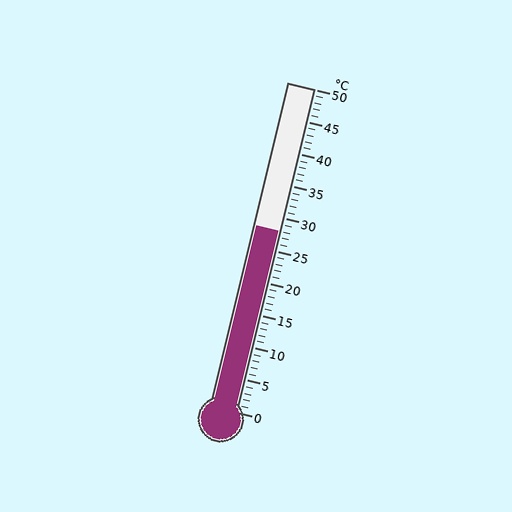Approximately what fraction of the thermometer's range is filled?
The thermometer is filled to approximately 55% of its range.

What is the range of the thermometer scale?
The thermometer scale ranges from 0°C to 50°C.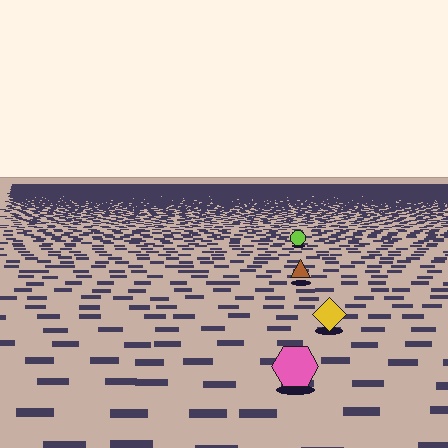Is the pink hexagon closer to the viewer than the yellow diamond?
Yes. The pink hexagon is closer — you can tell from the texture gradient: the ground texture is coarser near it.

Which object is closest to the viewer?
The pink hexagon is closest. The texture marks near it are larger and more spread out.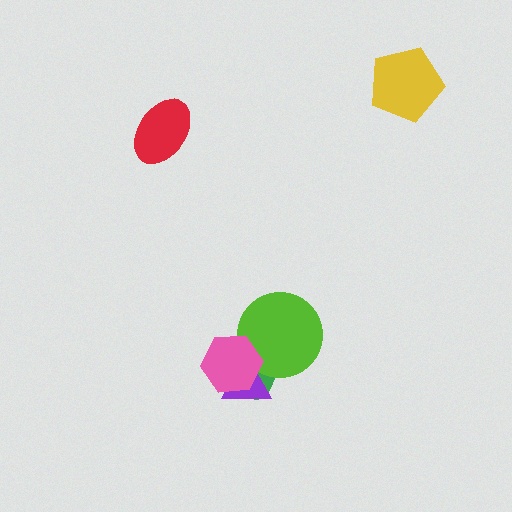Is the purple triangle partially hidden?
Yes, it is partially covered by another shape.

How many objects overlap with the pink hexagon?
3 objects overlap with the pink hexagon.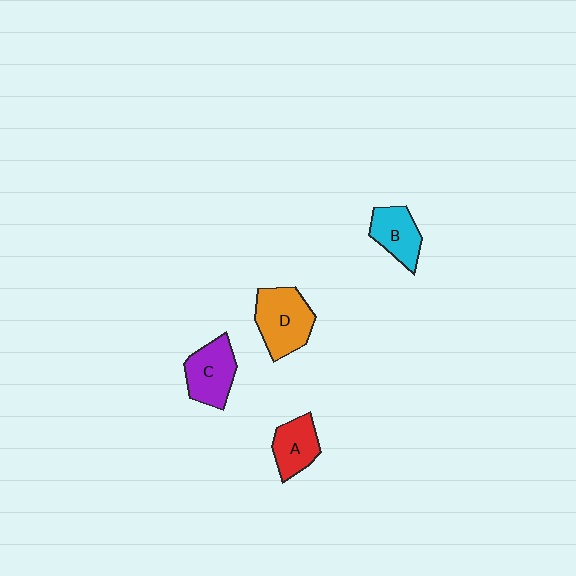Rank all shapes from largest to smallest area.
From largest to smallest: D (orange), C (purple), B (cyan), A (red).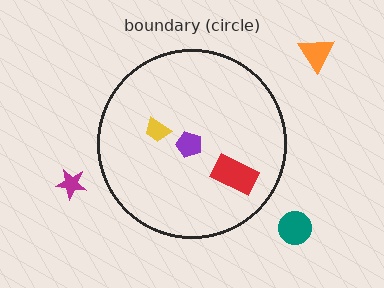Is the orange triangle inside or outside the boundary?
Outside.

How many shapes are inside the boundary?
3 inside, 3 outside.